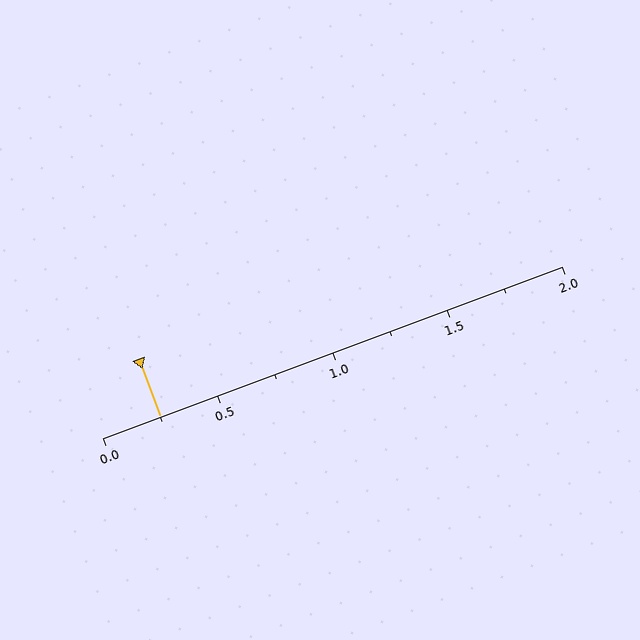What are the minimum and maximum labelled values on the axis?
The axis runs from 0.0 to 2.0.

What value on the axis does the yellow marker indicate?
The marker indicates approximately 0.25.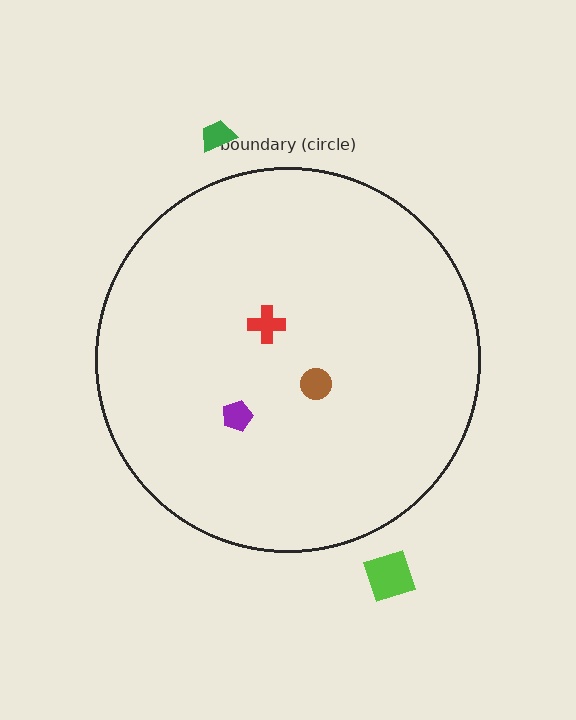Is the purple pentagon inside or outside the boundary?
Inside.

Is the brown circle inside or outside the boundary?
Inside.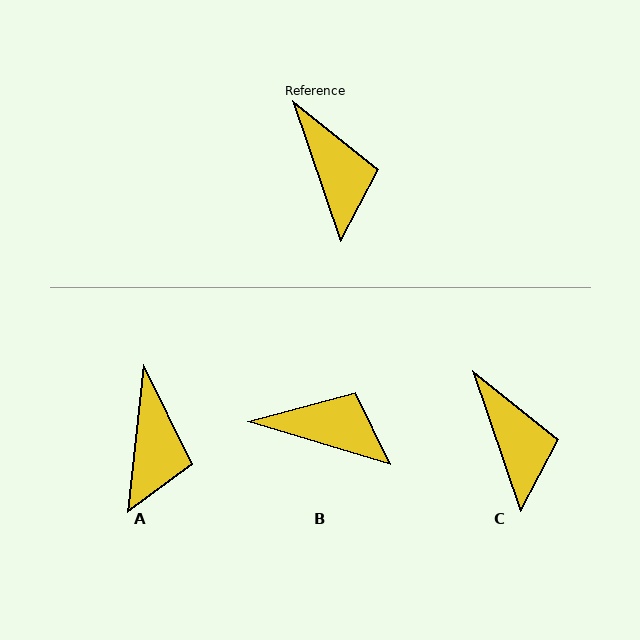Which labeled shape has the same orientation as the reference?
C.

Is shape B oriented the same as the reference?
No, it is off by about 54 degrees.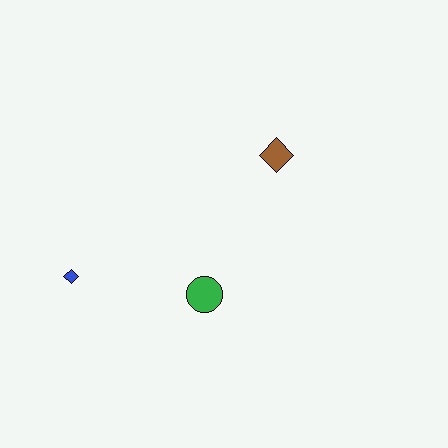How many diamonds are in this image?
There are 2 diamonds.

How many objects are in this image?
There are 3 objects.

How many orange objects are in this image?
There are no orange objects.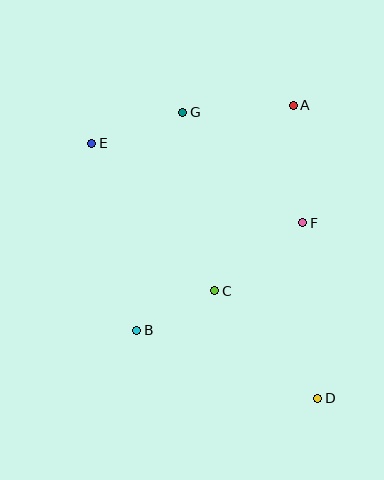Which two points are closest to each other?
Points B and C are closest to each other.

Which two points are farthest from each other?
Points D and E are farthest from each other.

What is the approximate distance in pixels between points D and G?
The distance between D and G is approximately 316 pixels.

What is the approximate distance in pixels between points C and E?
The distance between C and E is approximately 192 pixels.